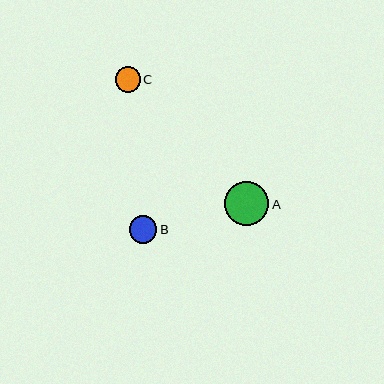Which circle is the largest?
Circle A is the largest with a size of approximately 44 pixels.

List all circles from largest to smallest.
From largest to smallest: A, B, C.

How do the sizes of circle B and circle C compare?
Circle B and circle C are approximately the same size.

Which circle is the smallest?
Circle C is the smallest with a size of approximately 25 pixels.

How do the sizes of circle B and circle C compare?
Circle B and circle C are approximately the same size.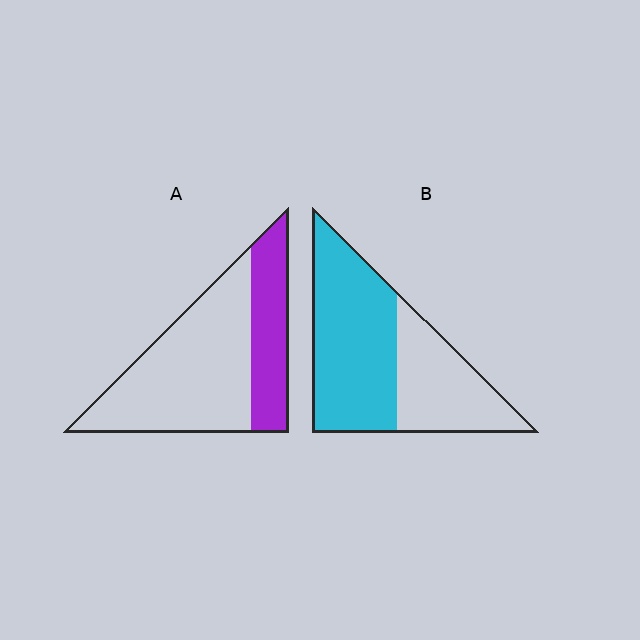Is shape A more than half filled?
No.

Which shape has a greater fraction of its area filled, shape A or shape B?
Shape B.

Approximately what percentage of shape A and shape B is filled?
A is approximately 30% and B is approximately 60%.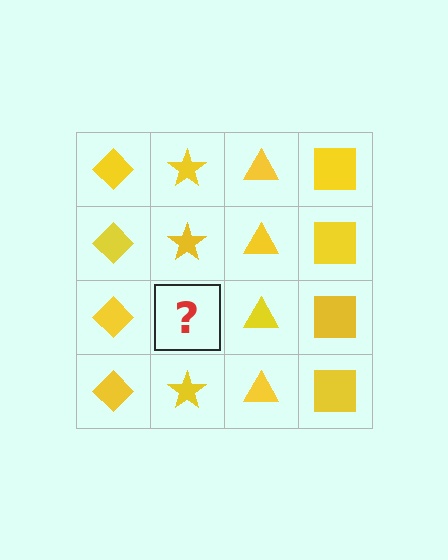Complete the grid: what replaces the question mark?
The question mark should be replaced with a yellow star.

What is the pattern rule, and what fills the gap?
The rule is that each column has a consistent shape. The gap should be filled with a yellow star.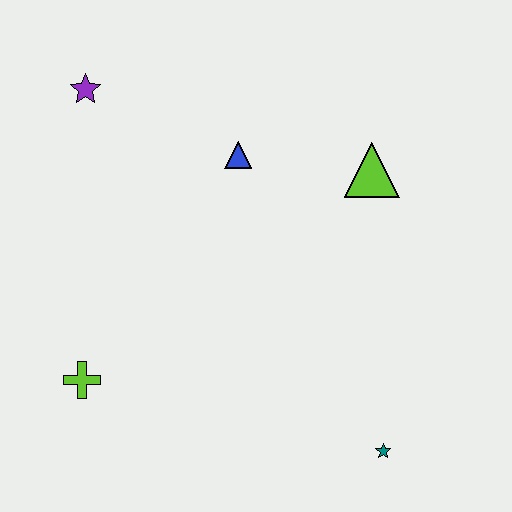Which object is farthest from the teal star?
The purple star is farthest from the teal star.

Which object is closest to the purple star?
The blue triangle is closest to the purple star.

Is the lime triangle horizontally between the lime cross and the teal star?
Yes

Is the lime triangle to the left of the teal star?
Yes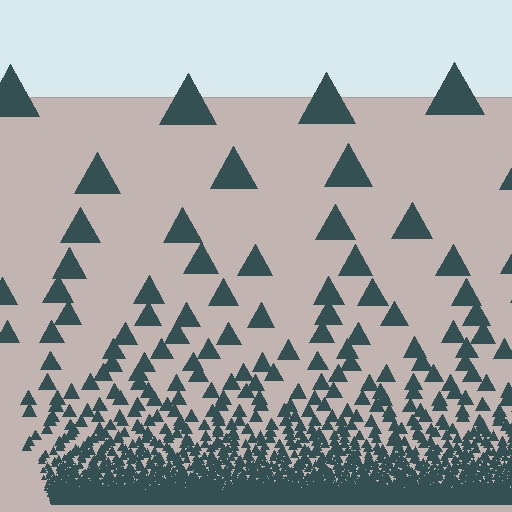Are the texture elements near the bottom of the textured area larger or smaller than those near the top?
Smaller. The gradient is inverted — elements near the bottom are smaller and denser.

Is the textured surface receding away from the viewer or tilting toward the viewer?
The surface appears to tilt toward the viewer. Texture elements get larger and sparser toward the top.